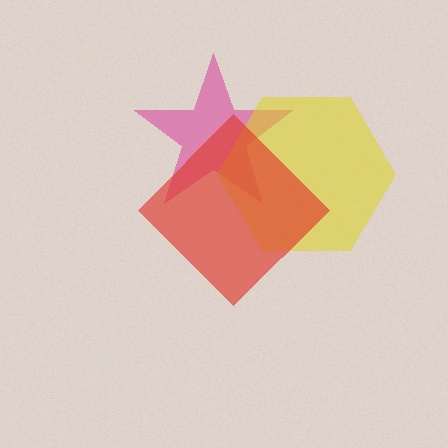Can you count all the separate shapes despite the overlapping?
Yes, there are 3 separate shapes.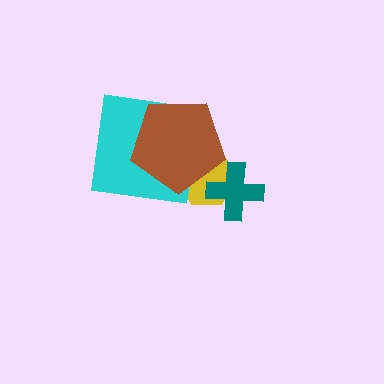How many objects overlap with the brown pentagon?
2 objects overlap with the brown pentagon.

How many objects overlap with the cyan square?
2 objects overlap with the cyan square.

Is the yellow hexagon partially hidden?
Yes, it is partially covered by another shape.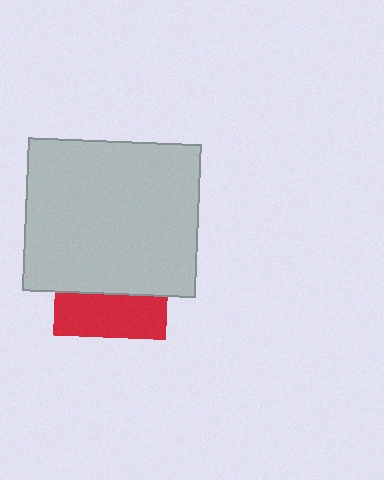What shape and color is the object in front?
The object in front is a light gray rectangle.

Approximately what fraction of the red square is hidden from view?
Roughly 61% of the red square is hidden behind the light gray rectangle.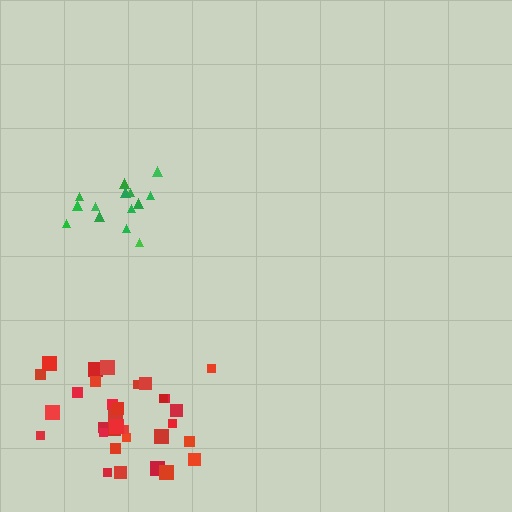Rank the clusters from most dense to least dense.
red, green.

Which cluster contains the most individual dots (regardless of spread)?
Red (32).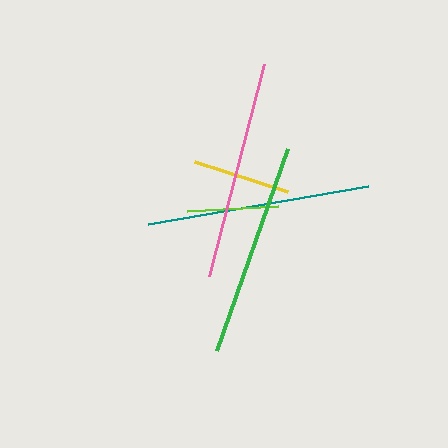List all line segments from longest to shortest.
From longest to shortest: teal, pink, green, yellow, lime.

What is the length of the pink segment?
The pink segment is approximately 219 pixels long.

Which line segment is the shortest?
The lime line is the shortest at approximately 91 pixels.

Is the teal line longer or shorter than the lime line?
The teal line is longer than the lime line.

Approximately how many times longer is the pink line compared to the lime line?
The pink line is approximately 2.4 times the length of the lime line.